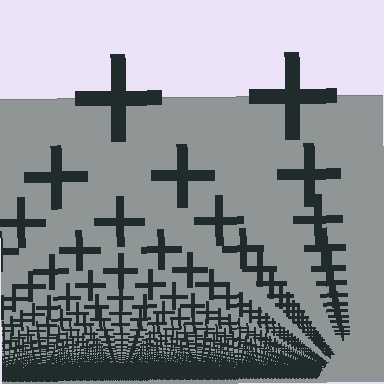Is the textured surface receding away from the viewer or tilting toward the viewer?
The surface appears to tilt toward the viewer. Texture elements get larger and sparser toward the top.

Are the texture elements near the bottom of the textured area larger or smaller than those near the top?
Smaller. The gradient is inverted — elements near the bottom are smaller and denser.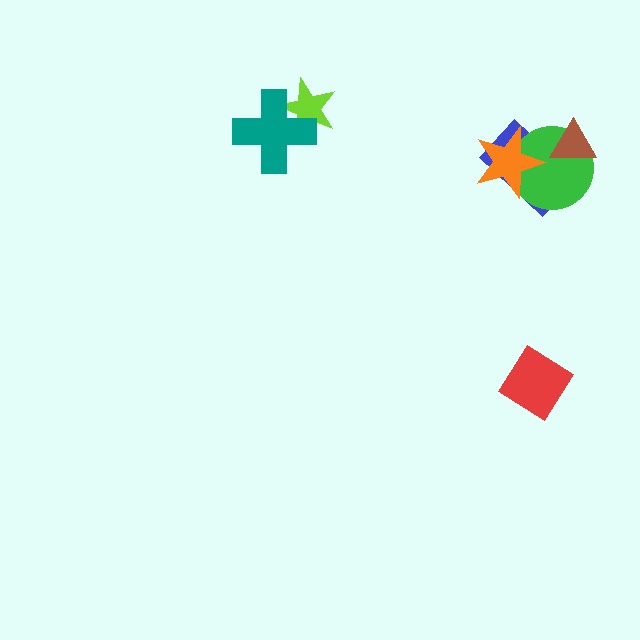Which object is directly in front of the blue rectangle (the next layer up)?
The green circle is directly in front of the blue rectangle.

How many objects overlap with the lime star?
1 object overlaps with the lime star.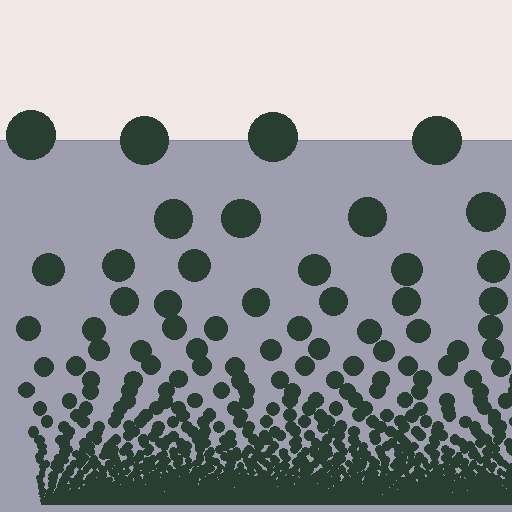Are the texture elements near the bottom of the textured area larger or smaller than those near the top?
Smaller. The gradient is inverted — elements near the bottom are smaller and denser.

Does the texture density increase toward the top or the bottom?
Density increases toward the bottom.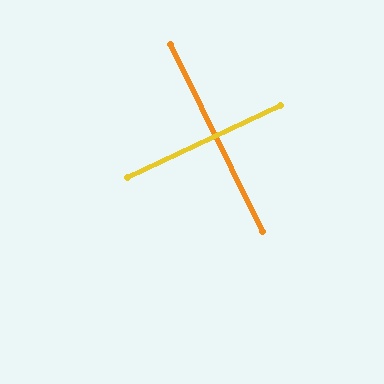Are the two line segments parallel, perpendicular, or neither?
Perpendicular — they meet at approximately 89°.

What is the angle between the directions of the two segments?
Approximately 89 degrees.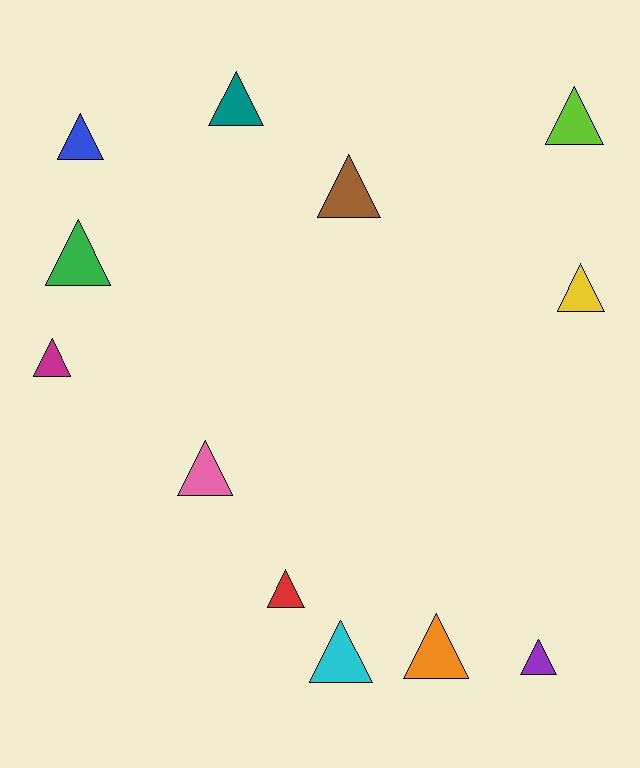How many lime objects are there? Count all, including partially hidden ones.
There is 1 lime object.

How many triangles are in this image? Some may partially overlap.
There are 12 triangles.